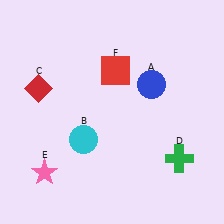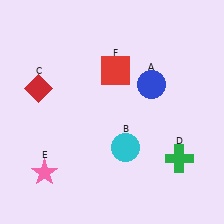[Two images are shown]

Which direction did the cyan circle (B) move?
The cyan circle (B) moved right.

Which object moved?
The cyan circle (B) moved right.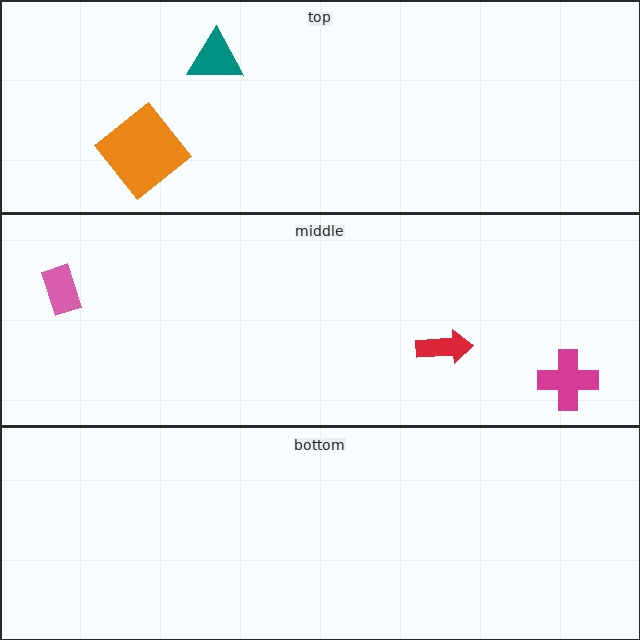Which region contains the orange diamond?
The top region.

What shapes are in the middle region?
The magenta cross, the red arrow, the pink rectangle.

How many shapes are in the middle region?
3.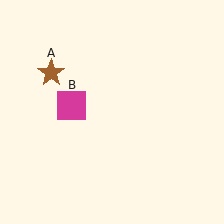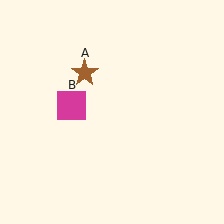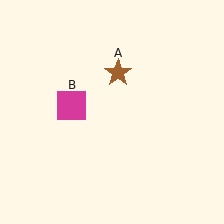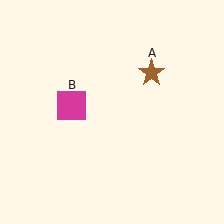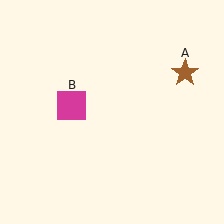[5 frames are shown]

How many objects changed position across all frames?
1 object changed position: brown star (object A).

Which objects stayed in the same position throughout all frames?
Magenta square (object B) remained stationary.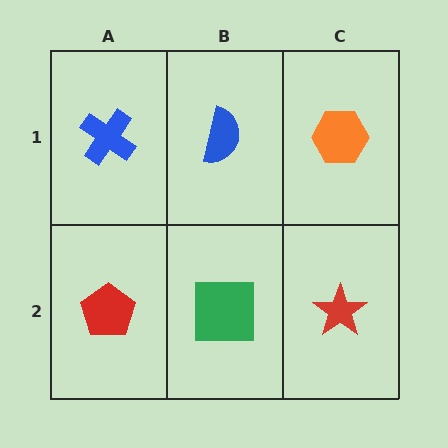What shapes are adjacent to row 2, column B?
A blue semicircle (row 1, column B), a red pentagon (row 2, column A), a red star (row 2, column C).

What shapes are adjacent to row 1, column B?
A green square (row 2, column B), a blue cross (row 1, column A), an orange hexagon (row 1, column C).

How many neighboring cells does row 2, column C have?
2.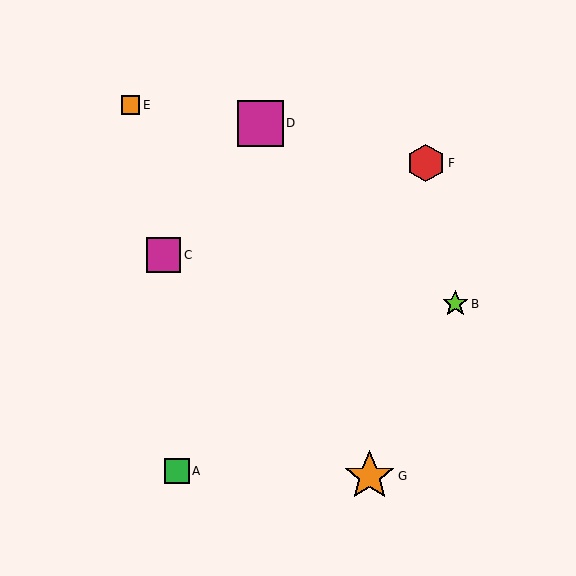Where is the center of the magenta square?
The center of the magenta square is at (164, 255).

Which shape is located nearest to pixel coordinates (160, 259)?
The magenta square (labeled C) at (164, 255) is nearest to that location.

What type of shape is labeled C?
Shape C is a magenta square.